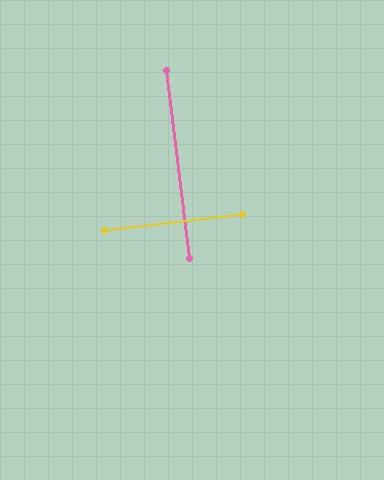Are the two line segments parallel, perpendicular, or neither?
Perpendicular — they meet at approximately 89°.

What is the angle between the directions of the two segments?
Approximately 89 degrees.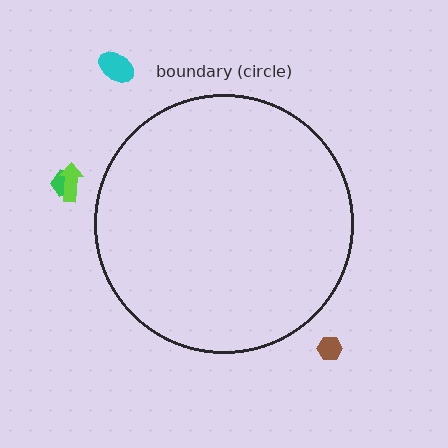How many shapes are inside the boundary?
0 inside, 4 outside.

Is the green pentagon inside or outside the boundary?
Outside.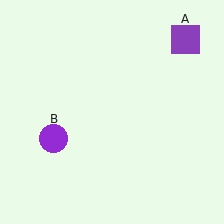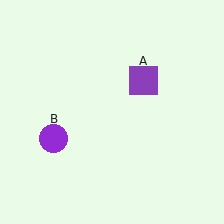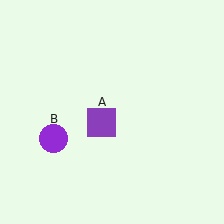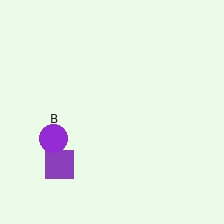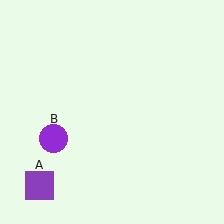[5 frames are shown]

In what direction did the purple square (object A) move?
The purple square (object A) moved down and to the left.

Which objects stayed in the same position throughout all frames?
Purple circle (object B) remained stationary.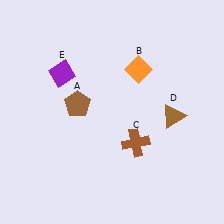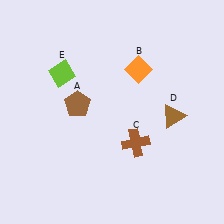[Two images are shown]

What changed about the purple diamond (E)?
In Image 1, E is purple. In Image 2, it changed to lime.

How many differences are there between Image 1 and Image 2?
There is 1 difference between the two images.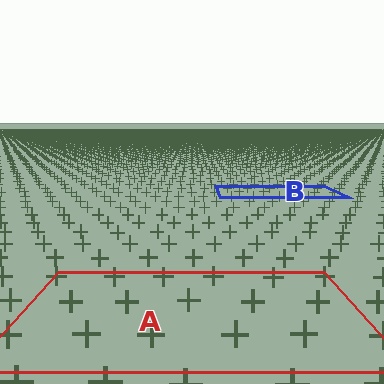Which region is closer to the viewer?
Region A is closer. The texture elements there are larger and more spread out.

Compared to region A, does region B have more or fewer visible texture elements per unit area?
Region B has more texture elements per unit area — they are packed more densely because it is farther away.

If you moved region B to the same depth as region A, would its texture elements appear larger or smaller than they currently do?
They would appear larger. At a closer depth, the same texture elements are projected at a bigger on-screen size.